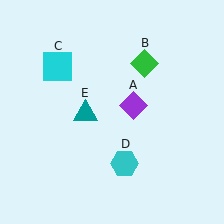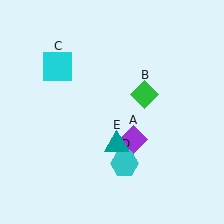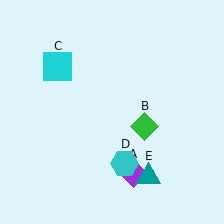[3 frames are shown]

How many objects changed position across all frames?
3 objects changed position: purple diamond (object A), green diamond (object B), teal triangle (object E).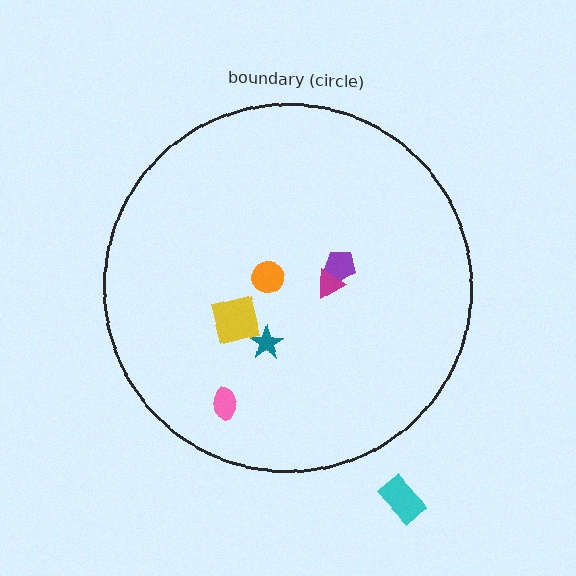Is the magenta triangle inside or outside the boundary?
Inside.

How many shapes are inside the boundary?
6 inside, 1 outside.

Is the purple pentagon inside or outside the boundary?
Inside.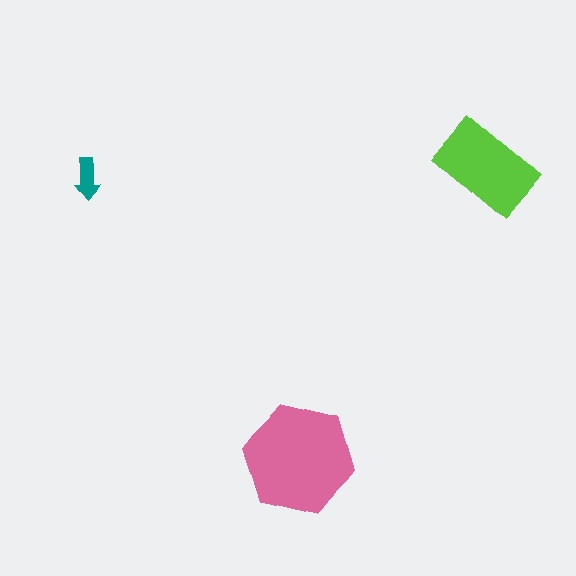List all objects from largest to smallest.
The pink hexagon, the lime rectangle, the teal arrow.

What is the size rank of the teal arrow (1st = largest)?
3rd.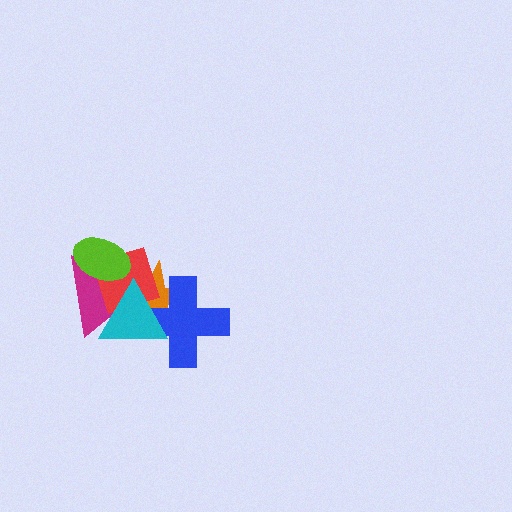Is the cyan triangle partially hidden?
No, no other shape covers it.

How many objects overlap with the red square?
4 objects overlap with the red square.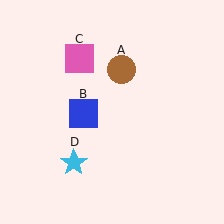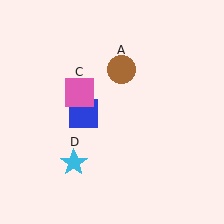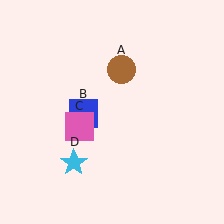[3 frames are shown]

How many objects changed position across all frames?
1 object changed position: pink square (object C).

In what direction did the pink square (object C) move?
The pink square (object C) moved down.